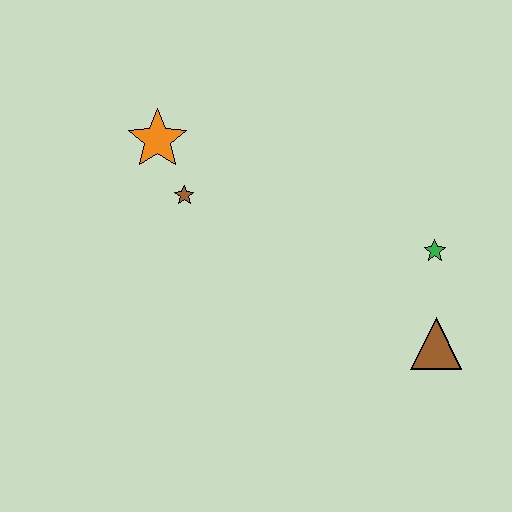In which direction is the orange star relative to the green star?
The orange star is to the left of the green star.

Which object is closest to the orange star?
The brown star is closest to the orange star.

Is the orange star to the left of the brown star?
Yes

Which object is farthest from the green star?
The orange star is farthest from the green star.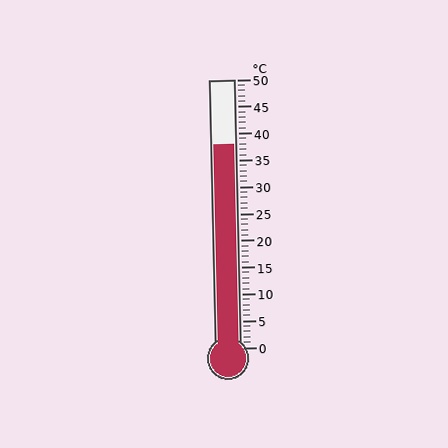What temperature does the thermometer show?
The thermometer shows approximately 38°C.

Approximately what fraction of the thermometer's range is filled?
The thermometer is filled to approximately 75% of its range.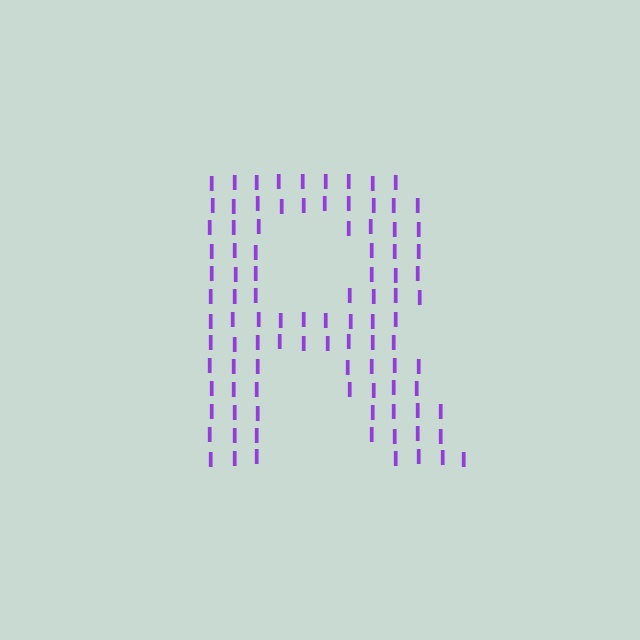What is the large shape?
The large shape is the letter R.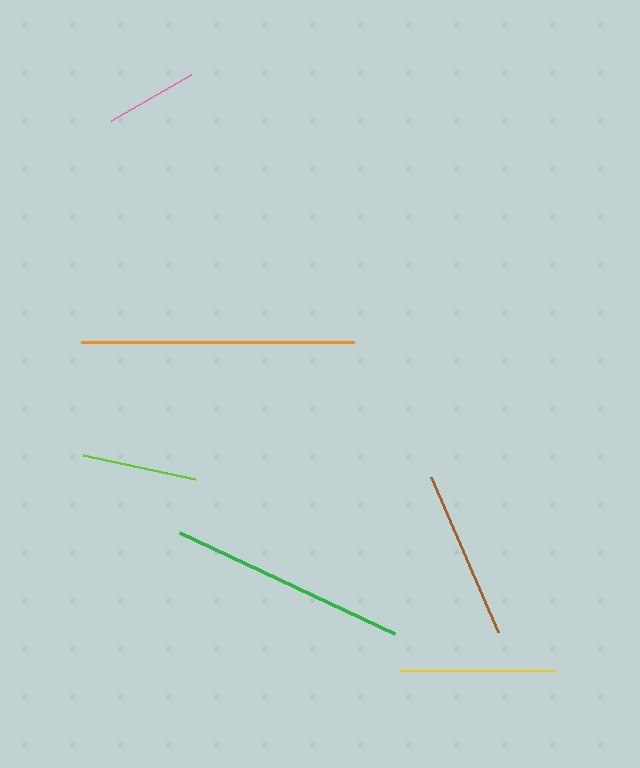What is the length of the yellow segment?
The yellow segment is approximately 155 pixels long.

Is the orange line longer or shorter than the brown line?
The orange line is longer than the brown line.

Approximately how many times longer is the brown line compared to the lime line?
The brown line is approximately 1.5 times the length of the lime line.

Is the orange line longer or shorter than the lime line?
The orange line is longer than the lime line.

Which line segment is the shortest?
The pink line is the shortest at approximately 92 pixels.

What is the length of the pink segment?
The pink segment is approximately 92 pixels long.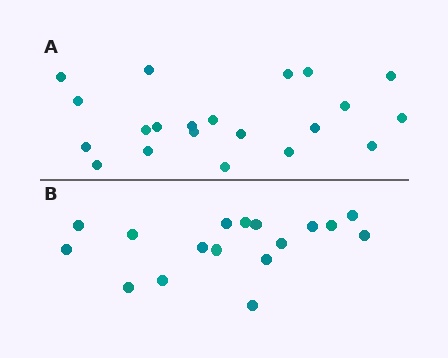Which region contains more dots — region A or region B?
Region A (the top region) has more dots.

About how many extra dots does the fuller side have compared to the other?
Region A has about 4 more dots than region B.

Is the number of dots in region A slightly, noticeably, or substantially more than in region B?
Region A has only slightly more — the two regions are fairly close. The ratio is roughly 1.2 to 1.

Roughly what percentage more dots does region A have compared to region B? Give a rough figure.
About 25% more.